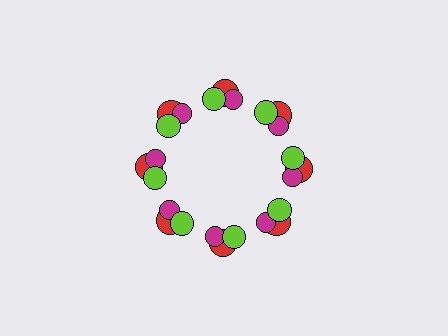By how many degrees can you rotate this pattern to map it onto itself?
The pattern maps onto itself every 45 degrees of rotation.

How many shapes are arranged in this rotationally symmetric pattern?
There are 24 shapes, arranged in 8 groups of 3.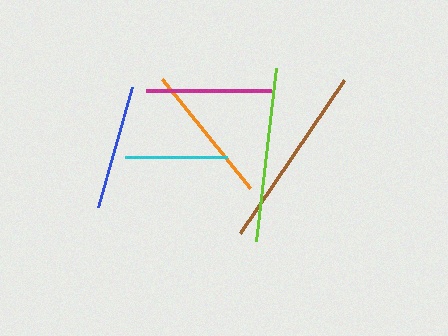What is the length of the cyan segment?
The cyan segment is approximately 102 pixels long.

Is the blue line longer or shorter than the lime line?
The lime line is longer than the blue line.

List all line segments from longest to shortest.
From longest to shortest: brown, lime, orange, magenta, blue, cyan.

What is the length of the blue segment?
The blue segment is approximately 125 pixels long.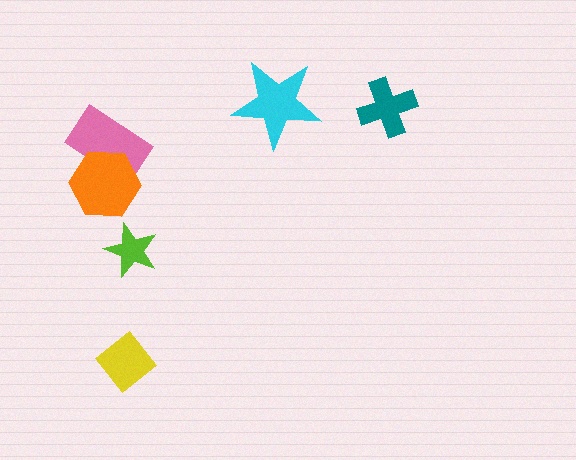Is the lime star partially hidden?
No, no other shape covers it.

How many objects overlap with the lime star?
0 objects overlap with the lime star.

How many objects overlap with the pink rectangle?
1 object overlaps with the pink rectangle.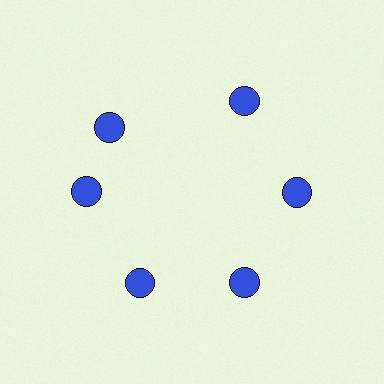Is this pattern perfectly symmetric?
No. The 6 blue circles are arranged in a ring, but one element near the 11 o'clock position is rotated out of alignment along the ring, breaking the 6-fold rotational symmetry.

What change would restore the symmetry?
The symmetry would be restored by rotating it back into even spacing with its neighbors so that all 6 circles sit at equal angles and equal distance from the center.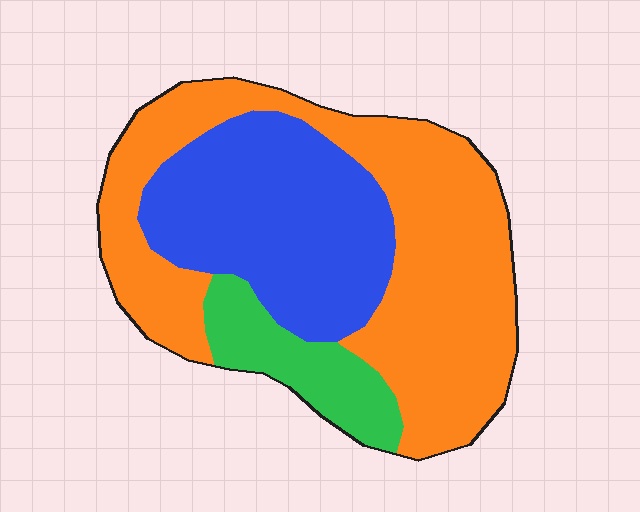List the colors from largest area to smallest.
From largest to smallest: orange, blue, green.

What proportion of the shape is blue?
Blue takes up about one third (1/3) of the shape.